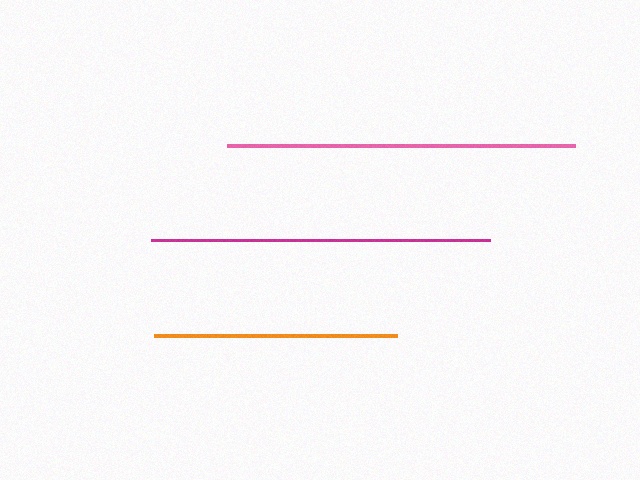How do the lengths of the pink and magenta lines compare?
The pink and magenta lines are approximately the same length.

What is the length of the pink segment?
The pink segment is approximately 348 pixels long.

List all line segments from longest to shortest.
From longest to shortest: pink, magenta, orange.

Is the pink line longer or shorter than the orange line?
The pink line is longer than the orange line.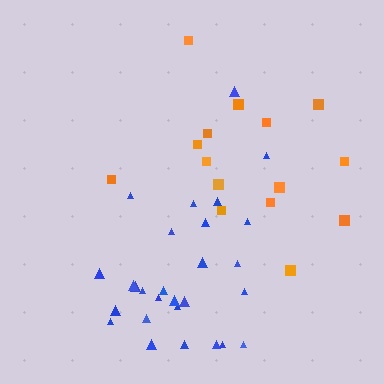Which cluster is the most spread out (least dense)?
Orange.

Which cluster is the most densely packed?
Blue.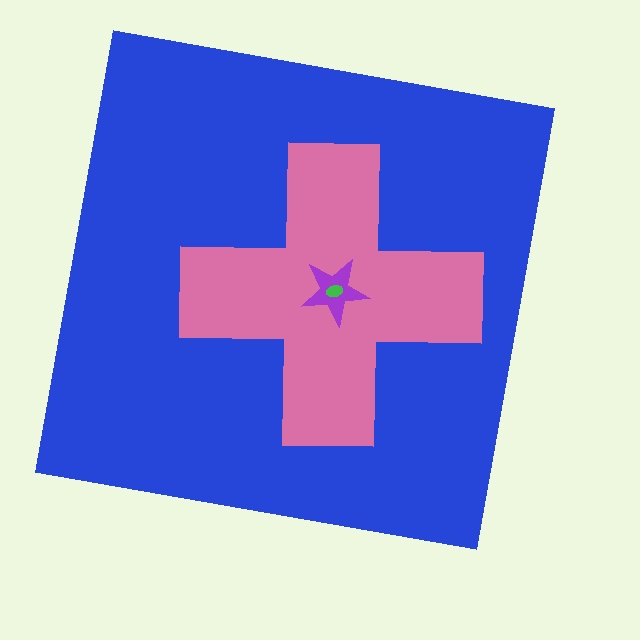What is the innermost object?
The green ellipse.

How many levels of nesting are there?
4.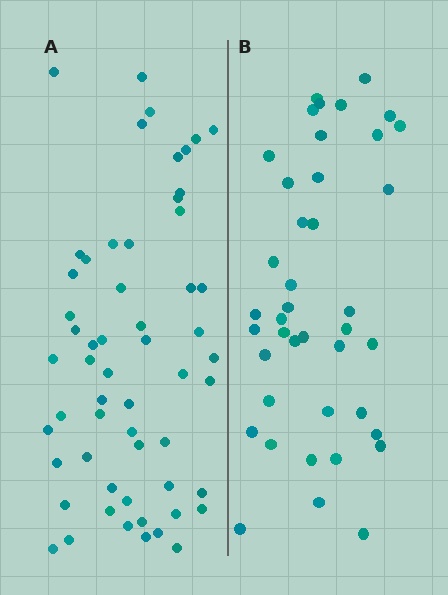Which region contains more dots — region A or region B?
Region A (the left region) has more dots.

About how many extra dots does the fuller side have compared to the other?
Region A has approximately 15 more dots than region B.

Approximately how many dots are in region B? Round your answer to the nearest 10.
About 40 dots. (The exact count is 41, which rounds to 40.)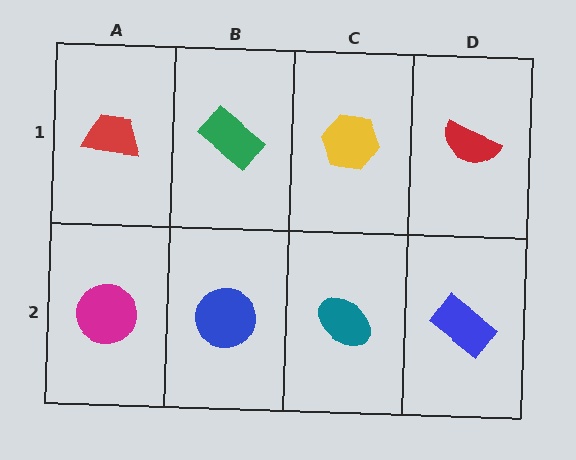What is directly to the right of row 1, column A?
A green rectangle.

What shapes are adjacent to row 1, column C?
A teal ellipse (row 2, column C), a green rectangle (row 1, column B), a red semicircle (row 1, column D).